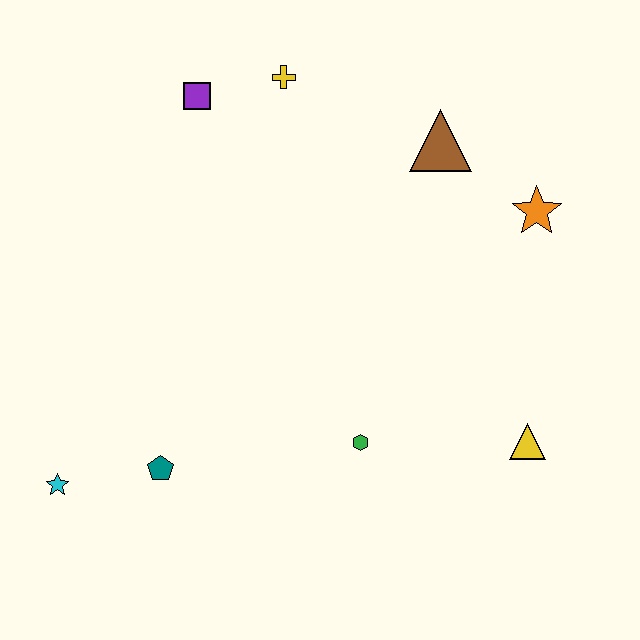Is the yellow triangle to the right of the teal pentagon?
Yes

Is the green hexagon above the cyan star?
Yes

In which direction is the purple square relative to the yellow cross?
The purple square is to the left of the yellow cross.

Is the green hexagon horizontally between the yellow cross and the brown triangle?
Yes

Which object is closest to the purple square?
The yellow cross is closest to the purple square.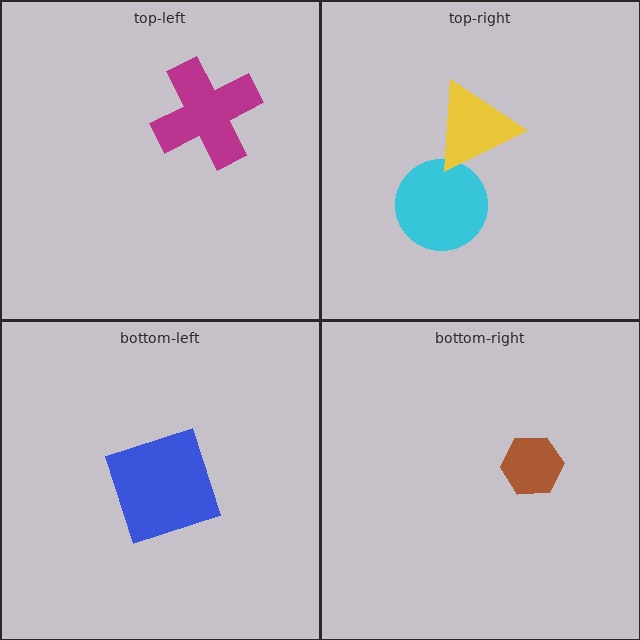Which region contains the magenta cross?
The top-left region.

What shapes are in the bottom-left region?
The blue square.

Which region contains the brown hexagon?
The bottom-right region.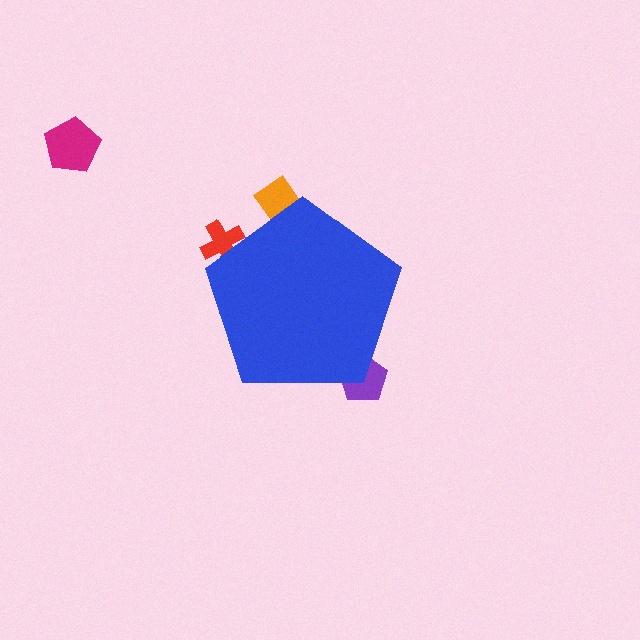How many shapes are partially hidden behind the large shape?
3 shapes are partially hidden.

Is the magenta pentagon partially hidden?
No, the magenta pentagon is fully visible.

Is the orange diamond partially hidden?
Yes, the orange diamond is partially hidden behind the blue pentagon.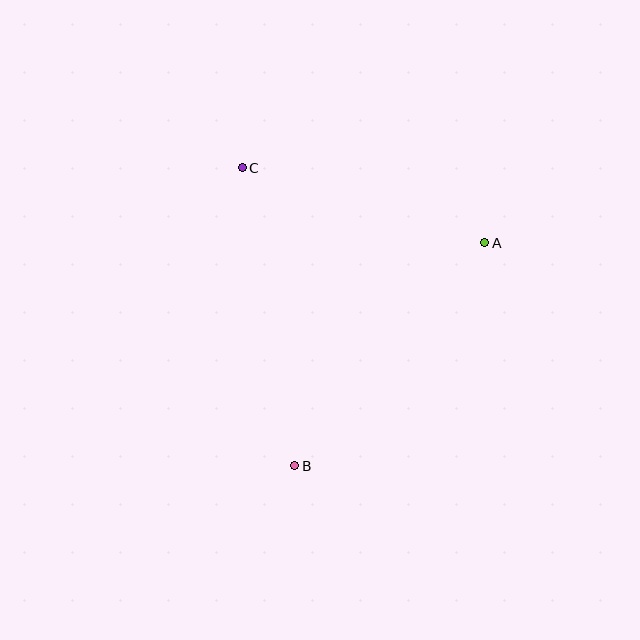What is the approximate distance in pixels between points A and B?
The distance between A and B is approximately 293 pixels.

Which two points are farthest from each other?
Points B and C are farthest from each other.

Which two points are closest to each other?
Points A and C are closest to each other.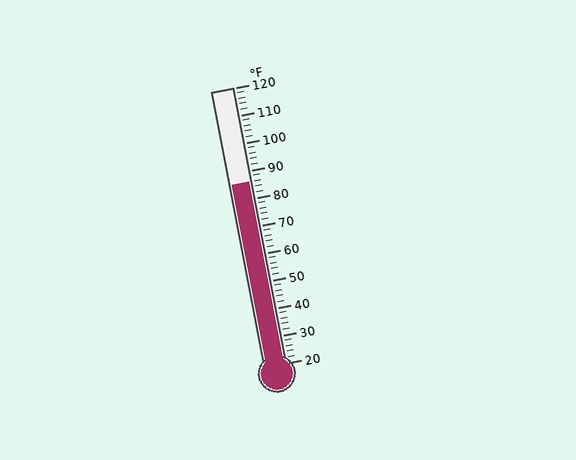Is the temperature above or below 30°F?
The temperature is above 30°F.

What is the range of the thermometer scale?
The thermometer scale ranges from 20°F to 120°F.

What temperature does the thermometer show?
The thermometer shows approximately 86°F.